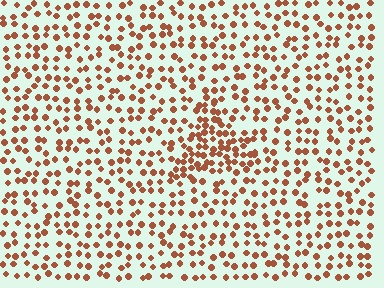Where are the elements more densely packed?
The elements are more densely packed inside the triangle boundary.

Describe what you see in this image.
The image contains small brown elements arranged at two different densities. A triangle-shaped region is visible where the elements are more densely packed than the surrounding area.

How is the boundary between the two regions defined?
The boundary is defined by a change in element density (approximately 2.1x ratio). All elements are the same color, size, and shape.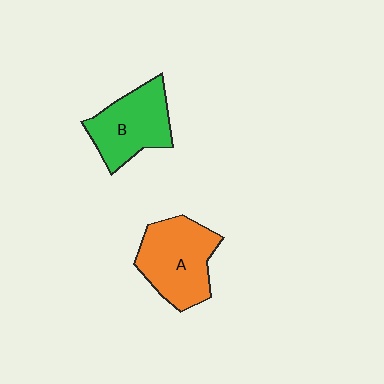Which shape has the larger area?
Shape A (orange).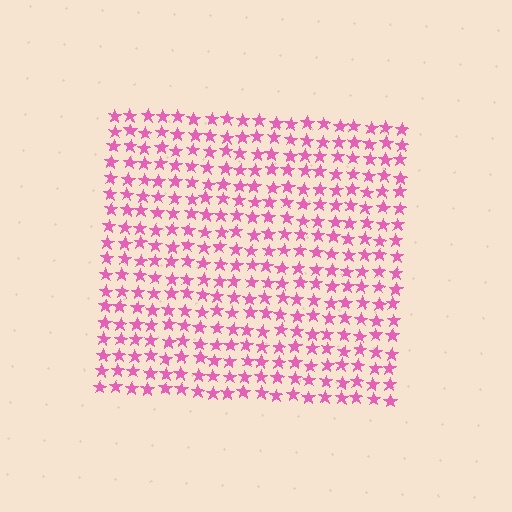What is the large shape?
The large shape is a square.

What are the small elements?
The small elements are stars.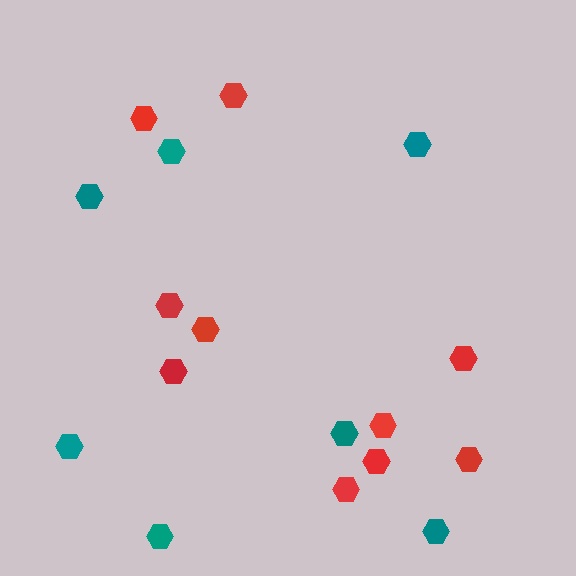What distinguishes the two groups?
There are 2 groups: one group of red hexagons (10) and one group of teal hexagons (7).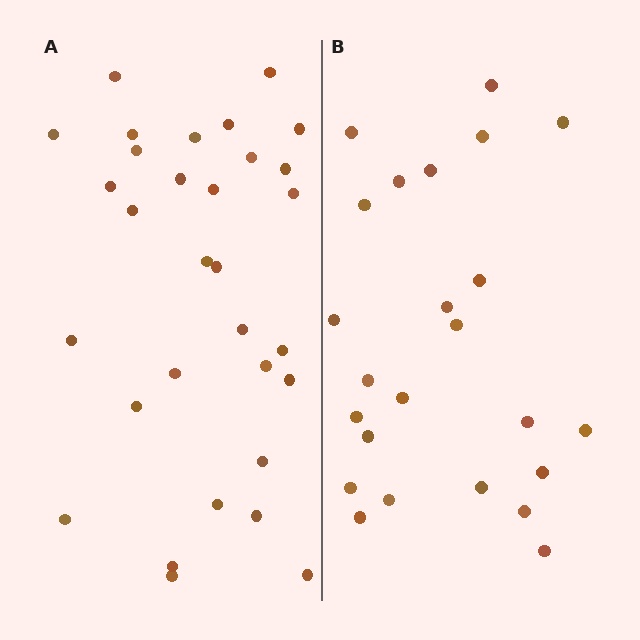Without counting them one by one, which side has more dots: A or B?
Region A (the left region) has more dots.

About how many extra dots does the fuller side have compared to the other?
Region A has roughly 8 or so more dots than region B.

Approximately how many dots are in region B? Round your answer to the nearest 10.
About 20 dots. (The exact count is 24, which rounds to 20.)